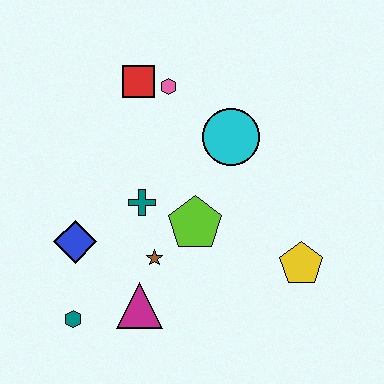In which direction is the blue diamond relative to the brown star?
The blue diamond is to the left of the brown star.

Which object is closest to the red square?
The pink hexagon is closest to the red square.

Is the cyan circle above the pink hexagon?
No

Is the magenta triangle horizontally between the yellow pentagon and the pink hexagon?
No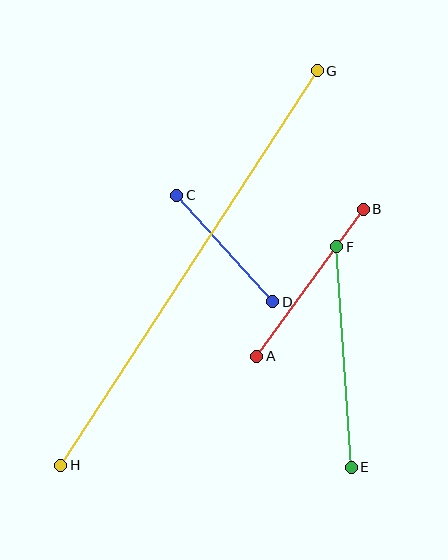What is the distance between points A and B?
The distance is approximately 182 pixels.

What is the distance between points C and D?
The distance is approximately 143 pixels.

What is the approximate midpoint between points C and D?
The midpoint is at approximately (225, 249) pixels.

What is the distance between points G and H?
The distance is approximately 471 pixels.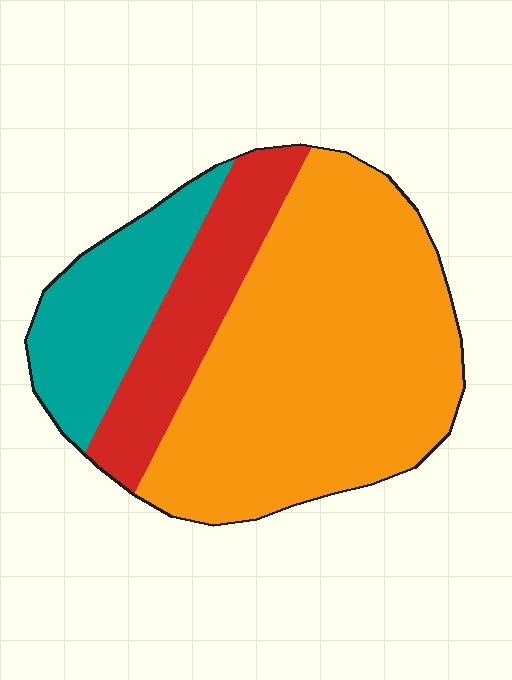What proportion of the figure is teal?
Teal covers 19% of the figure.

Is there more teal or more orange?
Orange.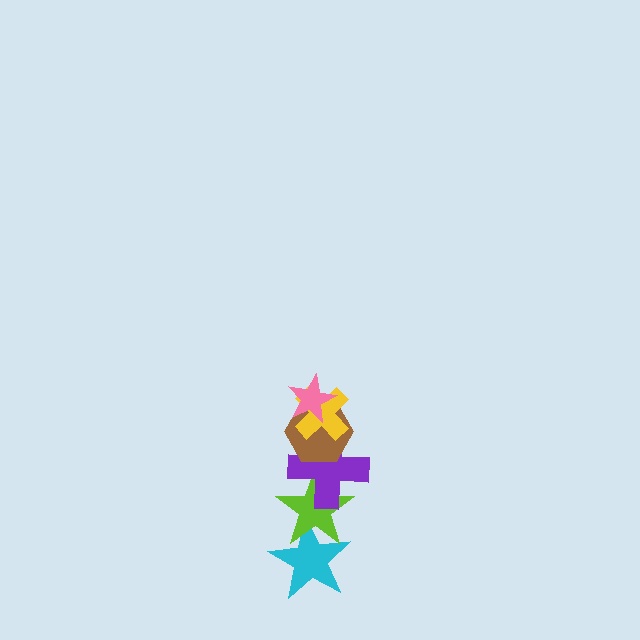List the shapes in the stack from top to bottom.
From top to bottom: the pink star, the yellow cross, the brown hexagon, the purple cross, the lime star, the cyan star.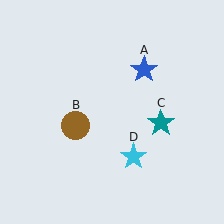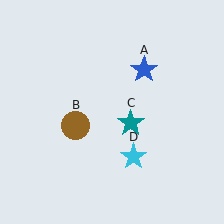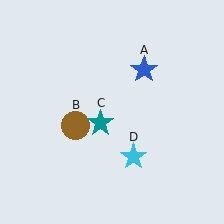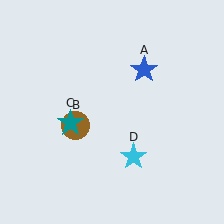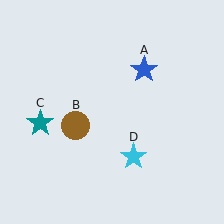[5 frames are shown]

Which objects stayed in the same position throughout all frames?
Blue star (object A) and brown circle (object B) and cyan star (object D) remained stationary.